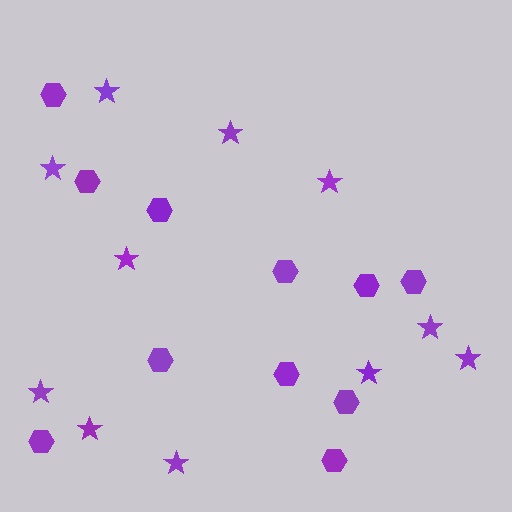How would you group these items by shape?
There are 2 groups: one group of hexagons (11) and one group of stars (11).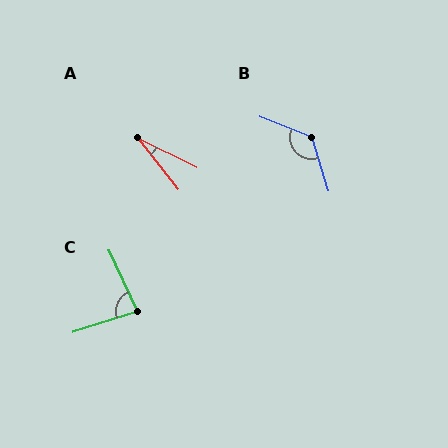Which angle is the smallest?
A, at approximately 26 degrees.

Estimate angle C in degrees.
Approximately 83 degrees.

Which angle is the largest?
B, at approximately 129 degrees.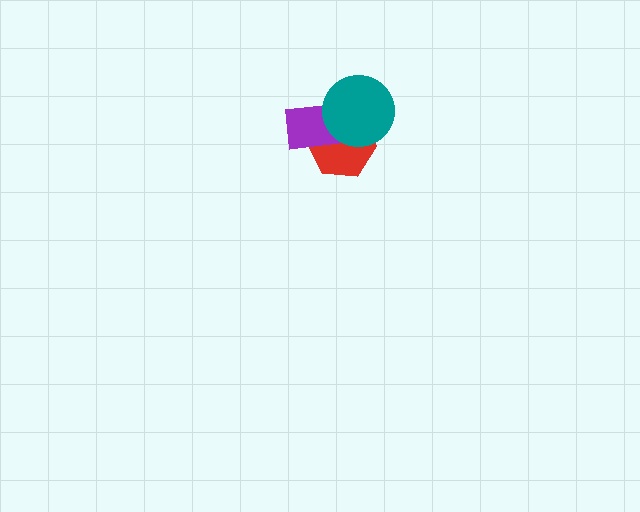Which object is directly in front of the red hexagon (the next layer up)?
The purple rectangle is directly in front of the red hexagon.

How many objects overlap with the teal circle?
2 objects overlap with the teal circle.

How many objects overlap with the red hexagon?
2 objects overlap with the red hexagon.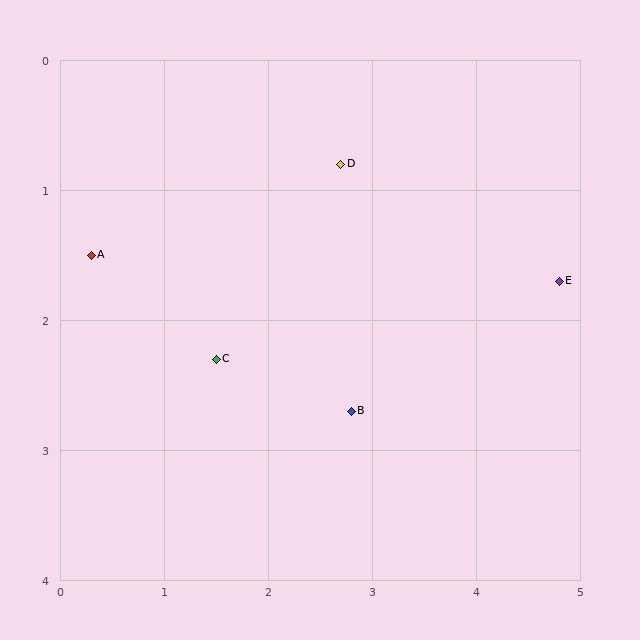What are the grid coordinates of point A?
Point A is at approximately (0.3, 1.5).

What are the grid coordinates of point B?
Point B is at approximately (2.8, 2.7).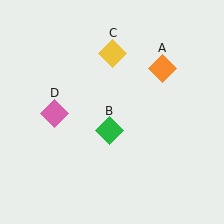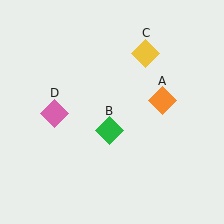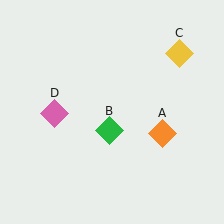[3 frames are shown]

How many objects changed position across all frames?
2 objects changed position: orange diamond (object A), yellow diamond (object C).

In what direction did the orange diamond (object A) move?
The orange diamond (object A) moved down.